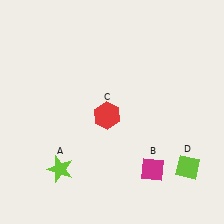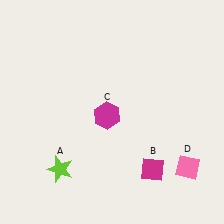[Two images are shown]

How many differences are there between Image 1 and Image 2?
There are 2 differences between the two images.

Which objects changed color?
C changed from red to magenta. D changed from lime to pink.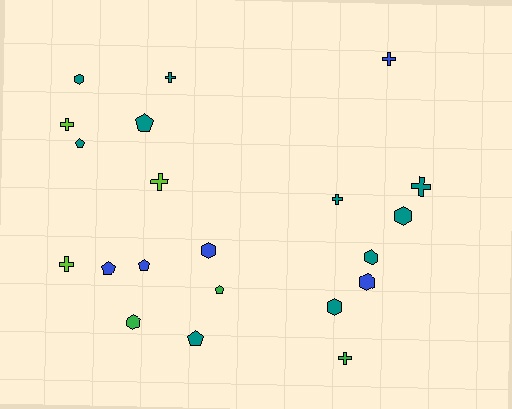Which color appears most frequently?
Teal, with 10 objects.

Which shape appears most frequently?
Cross, with 8 objects.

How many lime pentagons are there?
There are no lime pentagons.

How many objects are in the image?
There are 21 objects.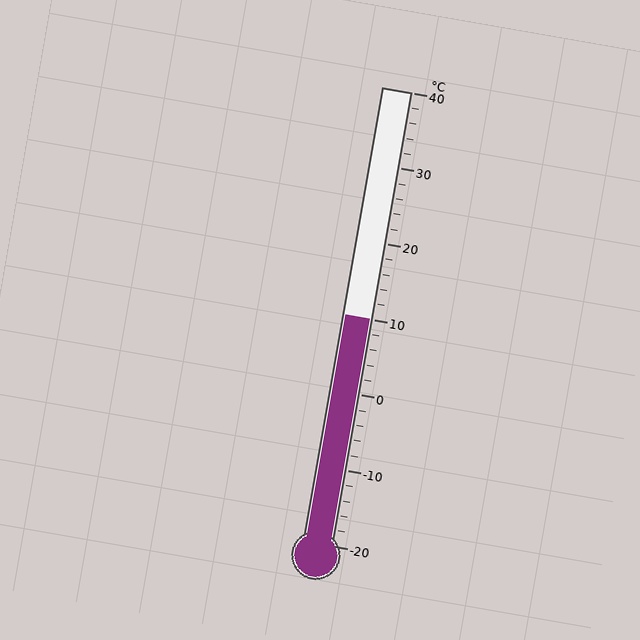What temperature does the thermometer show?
The thermometer shows approximately 10°C.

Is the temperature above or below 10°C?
The temperature is at 10°C.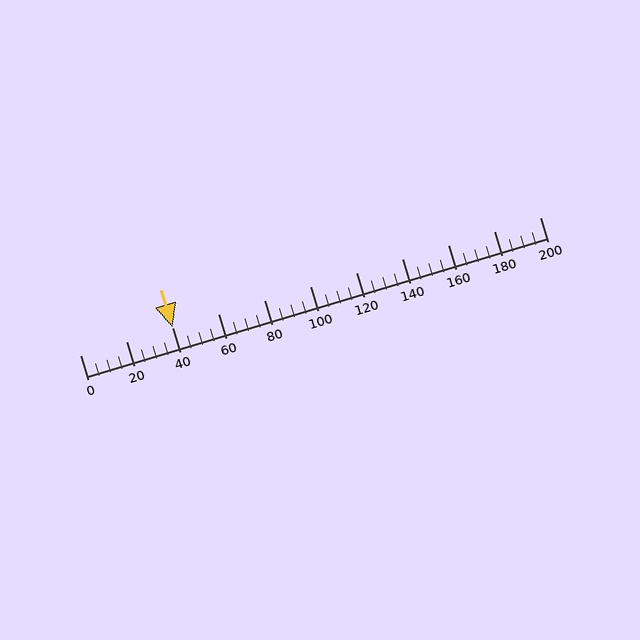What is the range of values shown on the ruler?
The ruler shows values from 0 to 200.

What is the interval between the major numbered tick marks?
The major tick marks are spaced 20 units apart.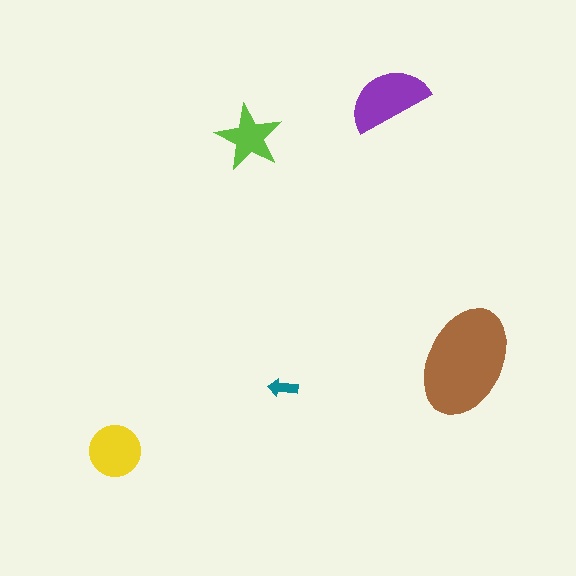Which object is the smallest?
The teal arrow.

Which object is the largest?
The brown ellipse.